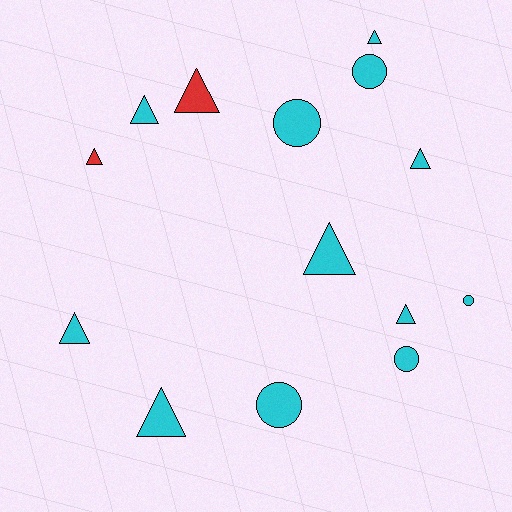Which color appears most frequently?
Cyan, with 12 objects.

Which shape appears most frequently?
Triangle, with 9 objects.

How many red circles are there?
There are no red circles.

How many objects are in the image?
There are 14 objects.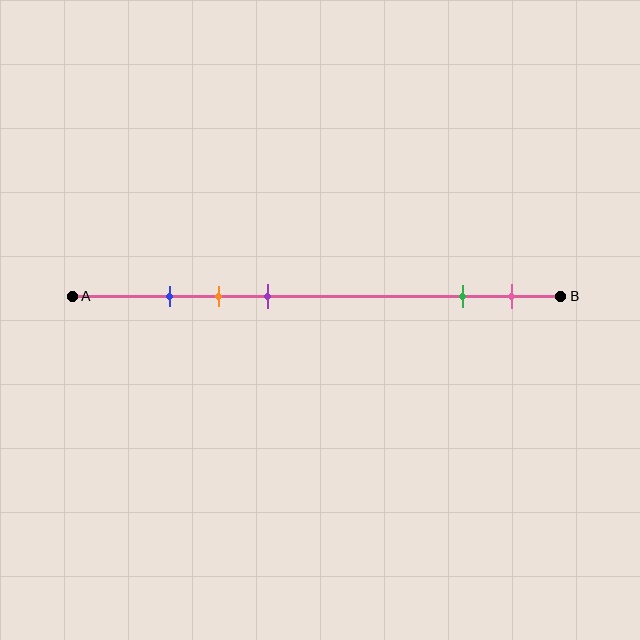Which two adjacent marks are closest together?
The blue and orange marks are the closest adjacent pair.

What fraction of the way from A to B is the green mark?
The green mark is approximately 80% (0.8) of the way from A to B.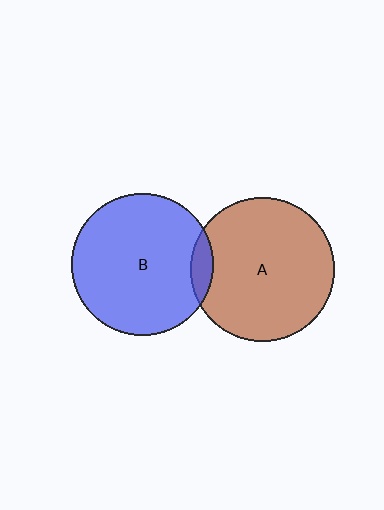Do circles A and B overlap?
Yes.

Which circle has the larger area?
Circle A (brown).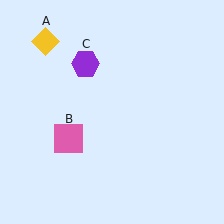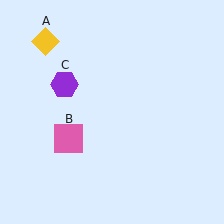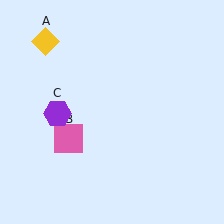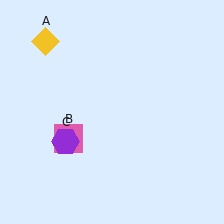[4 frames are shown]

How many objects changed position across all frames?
1 object changed position: purple hexagon (object C).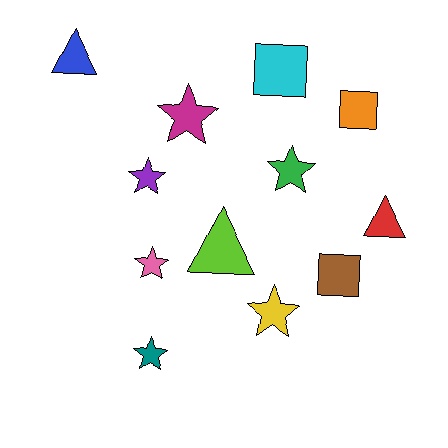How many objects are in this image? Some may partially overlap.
There are 12 objects.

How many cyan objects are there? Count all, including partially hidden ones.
There is 1 cyan object.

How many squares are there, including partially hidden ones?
There are 3 squares.